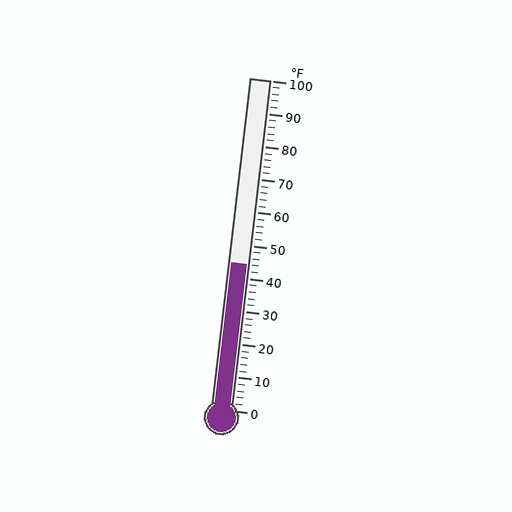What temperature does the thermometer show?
The thermometer shows approximately 44°F.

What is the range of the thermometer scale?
The thermometer scale ranges from 0°F to 100°F.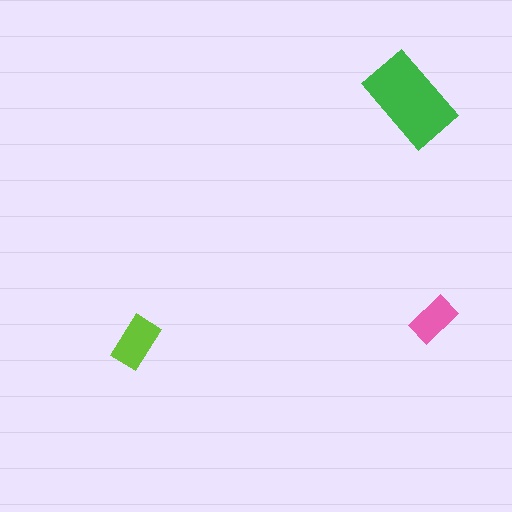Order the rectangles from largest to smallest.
the green one, the lime one, the pink one.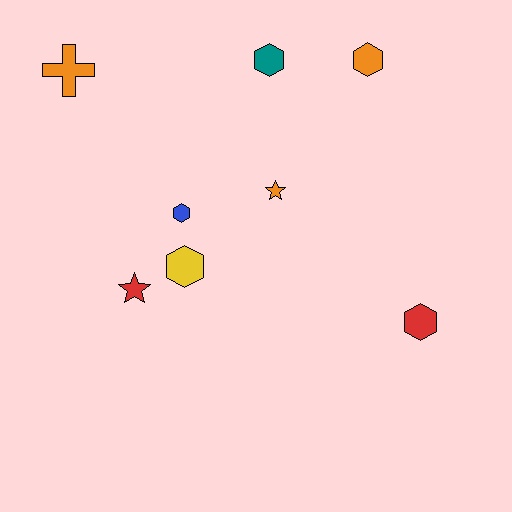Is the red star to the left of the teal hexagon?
Yes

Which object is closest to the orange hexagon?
The teal hexagon is closest to the orange hexagon.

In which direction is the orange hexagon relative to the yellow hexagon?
The orange hexagon is above the yellow hexagon.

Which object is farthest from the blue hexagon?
The red hexagon is farthest from the blue hexagon.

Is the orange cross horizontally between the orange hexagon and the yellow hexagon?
No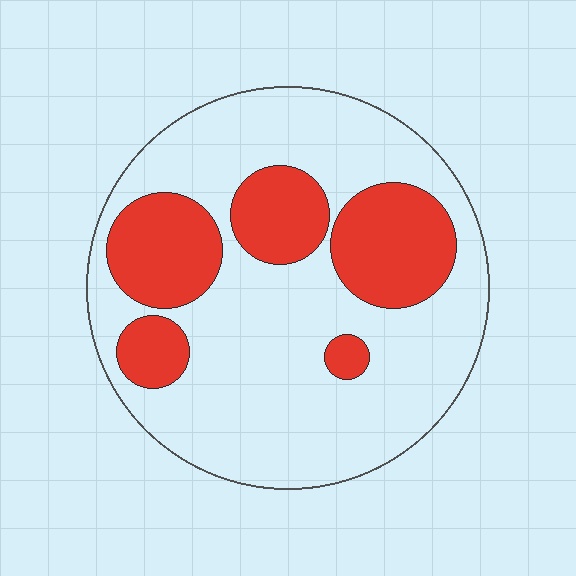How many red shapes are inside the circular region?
5.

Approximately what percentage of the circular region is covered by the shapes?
Approximately 30%.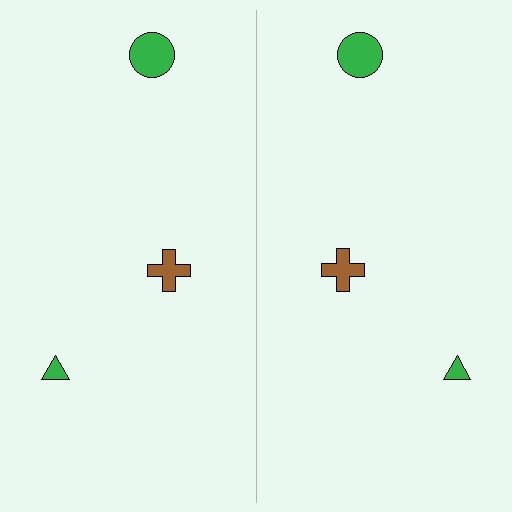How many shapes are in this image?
There are 6 shapes in this image.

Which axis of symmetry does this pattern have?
The pattern has a vertical axis of symmetry running through the center of the image.